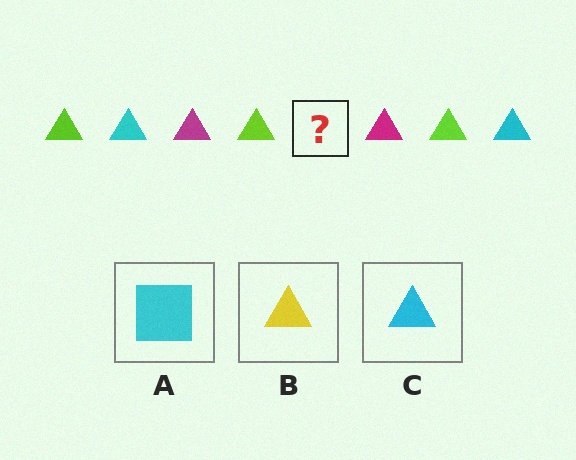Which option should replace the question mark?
Option C.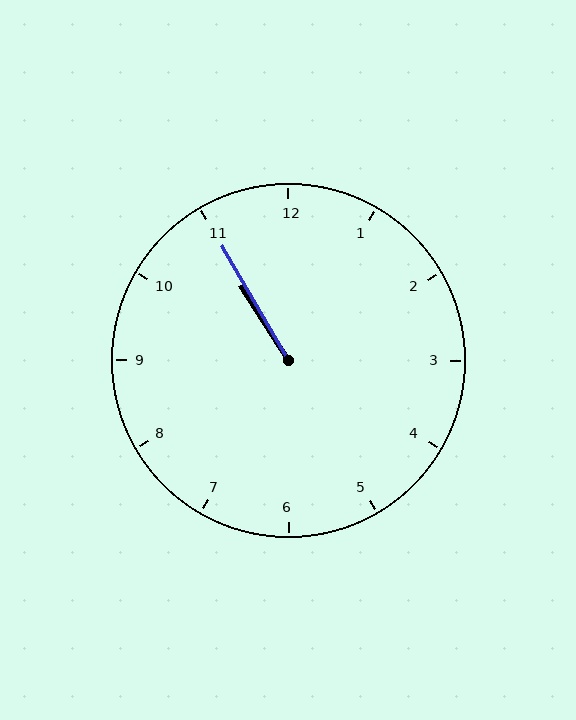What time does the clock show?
10:55.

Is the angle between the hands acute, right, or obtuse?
It is acute.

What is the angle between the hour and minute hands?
Approximately 2 degrees.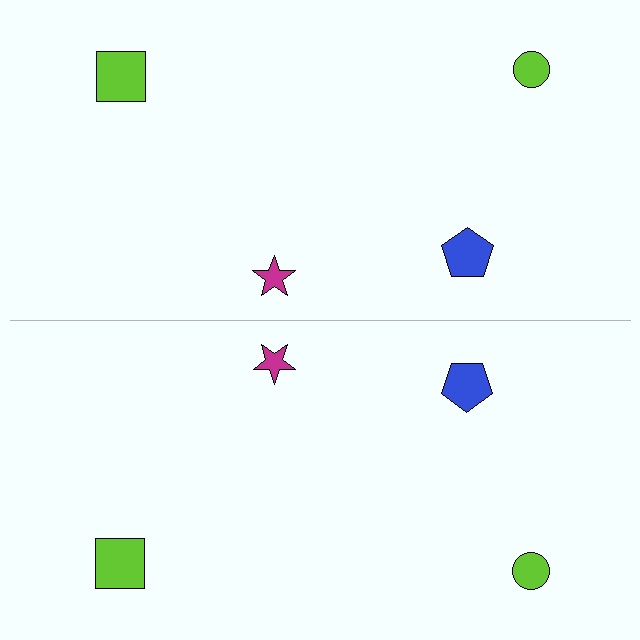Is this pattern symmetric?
Yes, this pattern has bilateral (reflection) symmetry.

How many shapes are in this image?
There are 8 shapes in this image.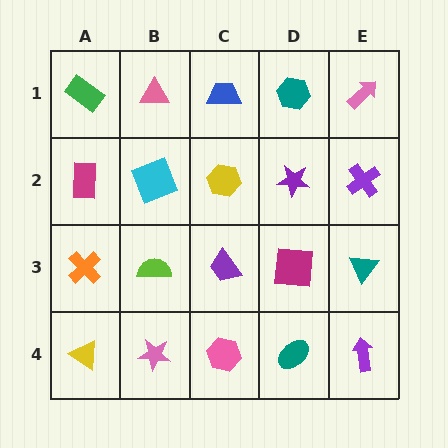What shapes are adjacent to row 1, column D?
A purple star (row 2, column D), a blue trapezoid (row 1, column C), a pink arrow (row 1, column E).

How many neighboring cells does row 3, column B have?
4.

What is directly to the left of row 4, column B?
A yellow triangle.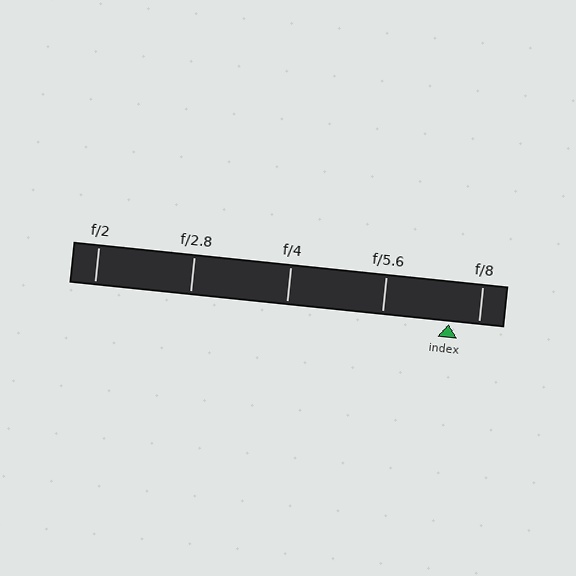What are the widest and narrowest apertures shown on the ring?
The widest aperture shown is f/2 and the narrowest is f/8.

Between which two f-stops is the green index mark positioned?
The index mark is between f/5.6 and f/8.